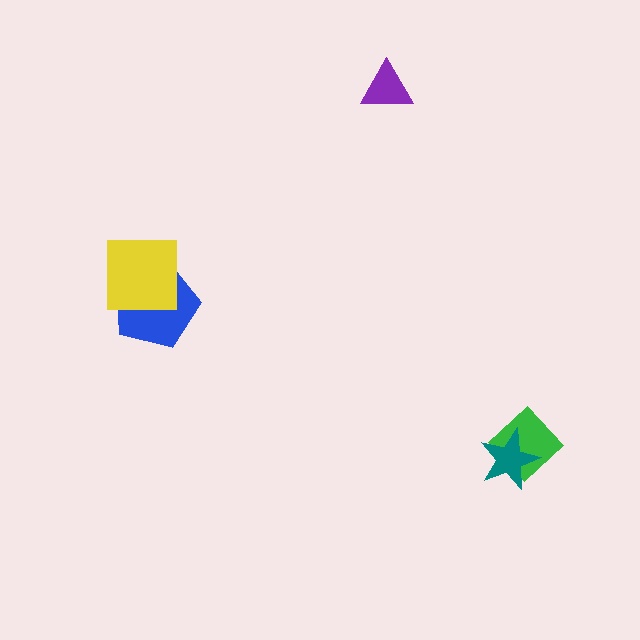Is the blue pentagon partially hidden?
Yes, it is partially covered by another shape.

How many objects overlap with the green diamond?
1 object overlaps with the green diamond.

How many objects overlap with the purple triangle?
0 objects overlap with the purple triangle.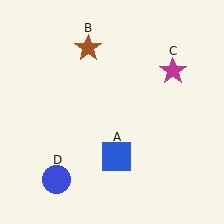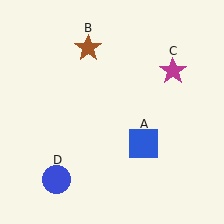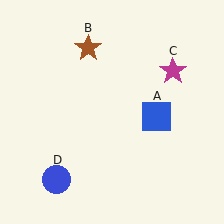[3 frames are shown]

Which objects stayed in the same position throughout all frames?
Brown star (object B) and magenta star (object C) and blue circle (object D) remained stationary.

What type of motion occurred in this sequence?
The blue square (object A) rotated counterclockwise around the center of the scene.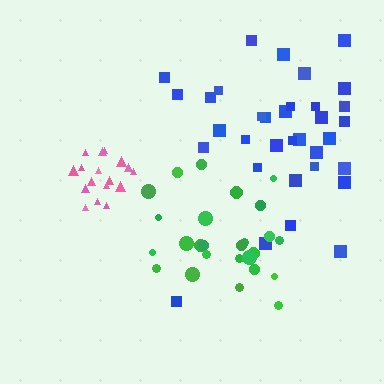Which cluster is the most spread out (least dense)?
Blue.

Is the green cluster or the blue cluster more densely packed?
Green.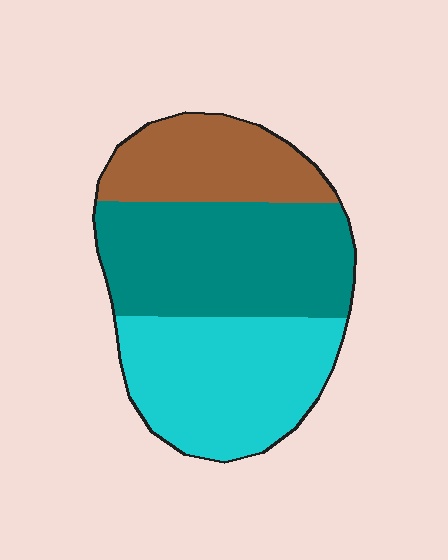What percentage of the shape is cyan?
Cyan covers 37% of the shape.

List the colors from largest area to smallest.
From largest to smallest: teal, cyan, brown.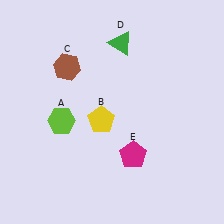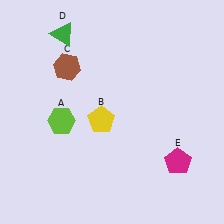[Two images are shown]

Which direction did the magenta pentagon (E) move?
The magenta pentagon (E) moved right.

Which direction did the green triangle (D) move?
The green triangle (D) moved left.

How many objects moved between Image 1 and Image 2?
2 objects moved between the two images.